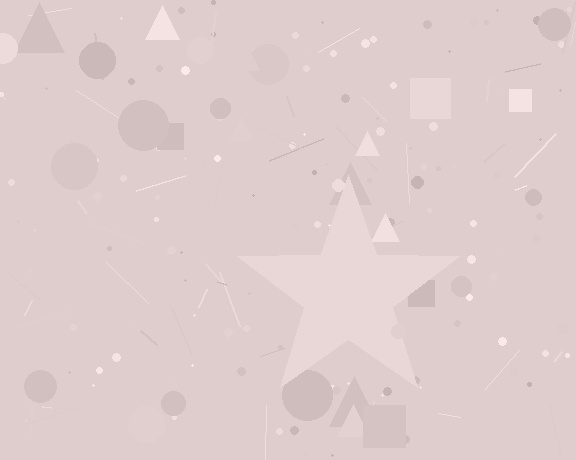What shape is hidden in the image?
A star is hidden in the image.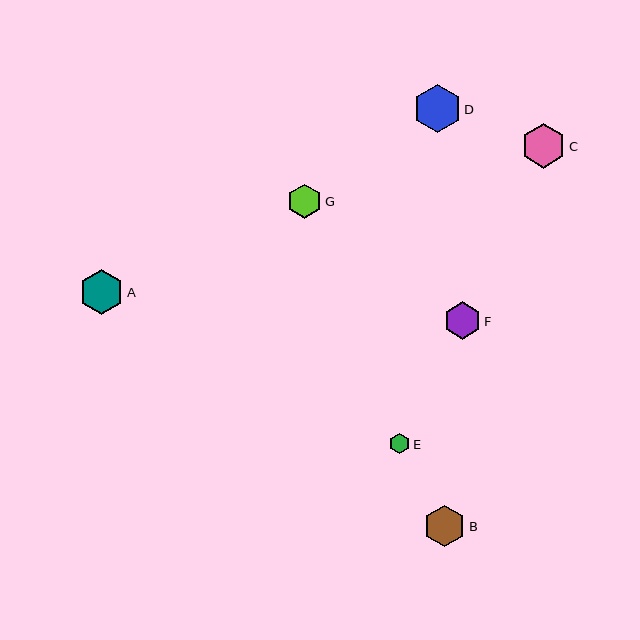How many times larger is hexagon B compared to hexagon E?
Hexagon B is approximately 2.1 times the size of hexagon E.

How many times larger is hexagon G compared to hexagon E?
Hexagon G is approximately 1.7 times the size of hexagon E.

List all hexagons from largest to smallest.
From largest to smallest: D, C, A, B, F, G, E.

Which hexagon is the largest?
Hexagon D is the largest with a size of approximately 48 pixels.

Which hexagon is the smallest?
Hexagon E is the smallest with a size of approximately 20 pixels.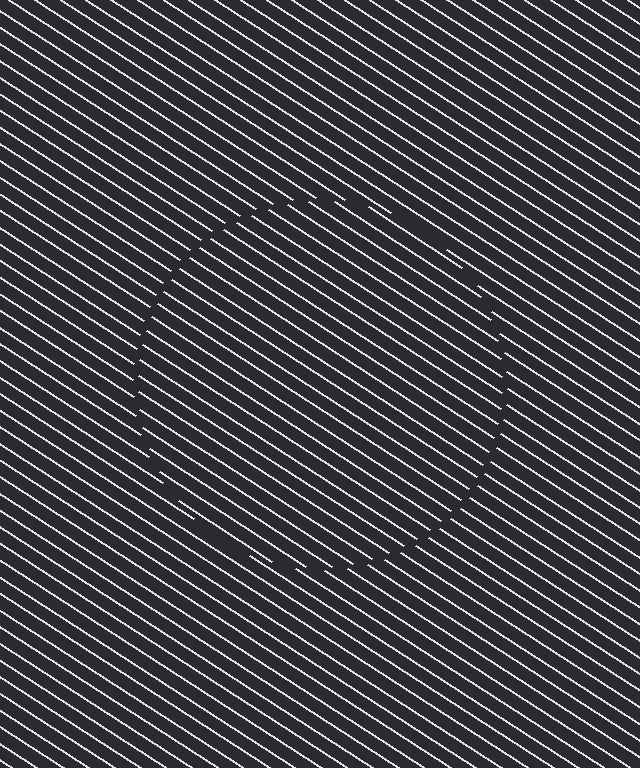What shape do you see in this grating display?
An illusory circle. The interior of the shape contains the same grating, shifted by half a period — the contour is defined by the phase discontinuity where line-ends from the inner and outer gratings abut.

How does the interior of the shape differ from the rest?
The interior of the shape contains the same grating, shifted by half a period — the contour is defined by the phase discontinuity where line-ends from the inner and outer gratings abut.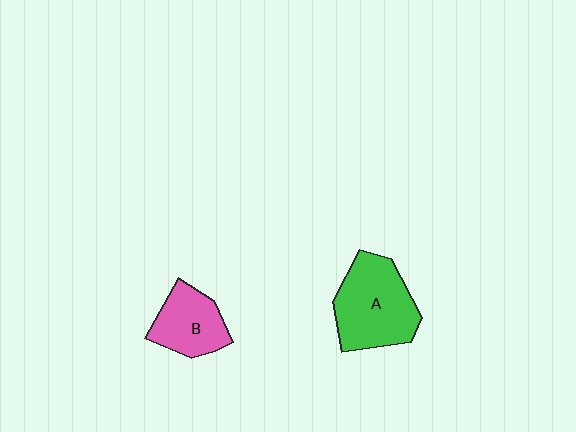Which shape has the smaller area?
Shape B (pink).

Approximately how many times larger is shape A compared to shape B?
Approximately 1.5 times.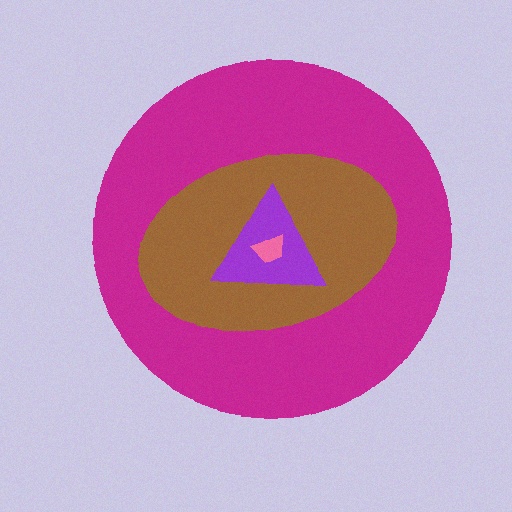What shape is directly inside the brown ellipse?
The purple triangle.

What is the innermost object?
The pink trapezoid.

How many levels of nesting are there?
4.